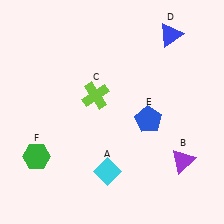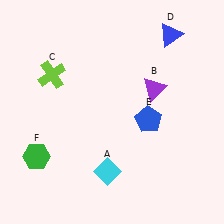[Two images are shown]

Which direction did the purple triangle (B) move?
The purple triangle (B) moved up.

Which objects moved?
The objects that moved are: the purple triangle (B), the lime cross (C).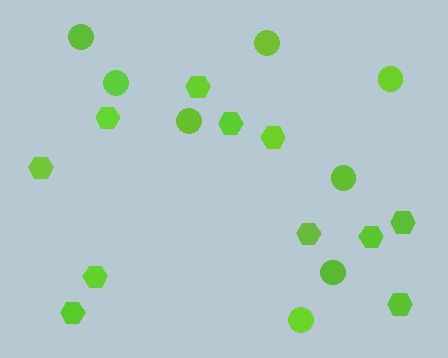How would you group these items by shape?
There are 2 groups: one group of circles (8) and one group of hexagons (11).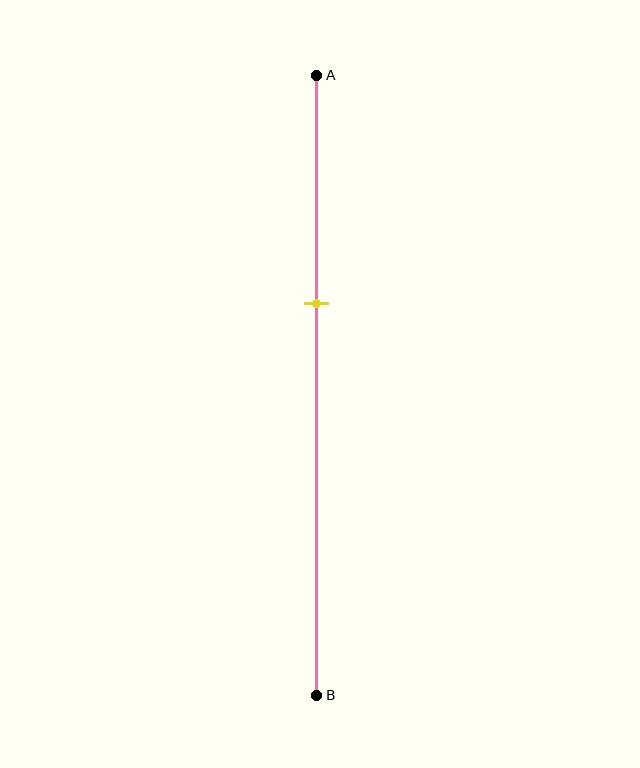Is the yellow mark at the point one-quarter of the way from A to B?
No, the mark is at about 35% from A, not at the 25% one-quarter point.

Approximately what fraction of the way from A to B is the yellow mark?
The yellow mark is approximately 35% of the way from A to B.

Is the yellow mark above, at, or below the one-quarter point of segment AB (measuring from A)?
The yellow mark is below the one-quarter point of segment AB.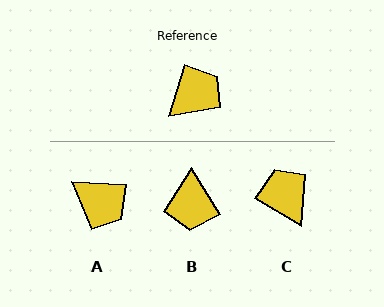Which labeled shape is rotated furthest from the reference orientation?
B, about 132 degrees away.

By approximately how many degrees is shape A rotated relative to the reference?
Approximately 77 degrees clockwise.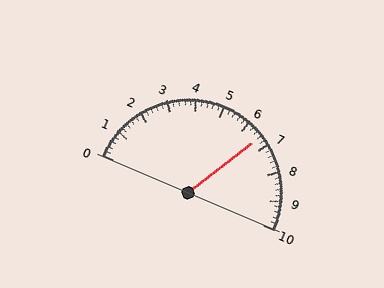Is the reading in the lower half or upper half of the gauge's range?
The reading is in the upper half of the range (0 to 10).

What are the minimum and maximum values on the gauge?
The gauge ranges from 0 to 10.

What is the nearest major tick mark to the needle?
The nearest major tick mark is 7.